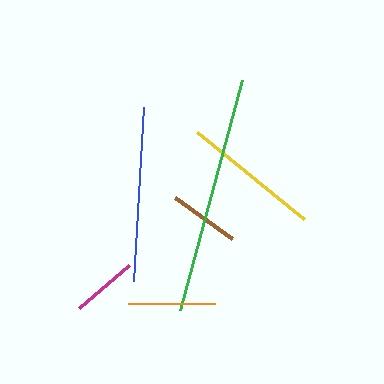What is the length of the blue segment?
The blue segment is approximately 174 pixels long.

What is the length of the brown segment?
The brown segment is approximately 70 pixels long.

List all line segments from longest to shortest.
From longest to shortest: green, blue, yellow, orange, brown, magenta.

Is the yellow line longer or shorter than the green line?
The green line is longer than the yellow line.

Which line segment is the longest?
The green line is the longest at approximately 239 pixels.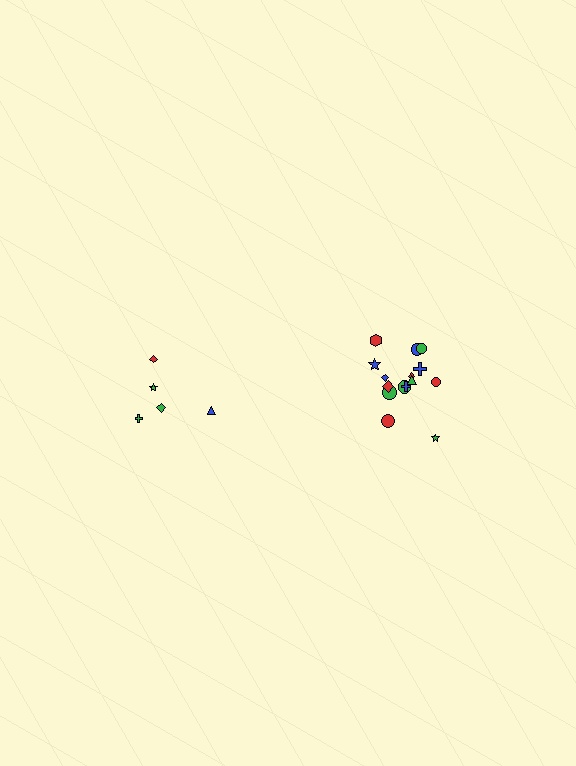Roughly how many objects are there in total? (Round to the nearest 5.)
Roughly 20 objects in total.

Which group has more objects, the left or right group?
The right group.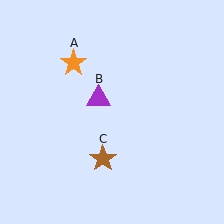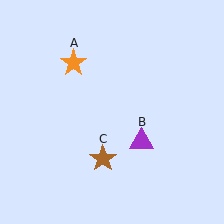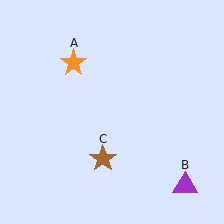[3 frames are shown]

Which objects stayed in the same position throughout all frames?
Orange star (object A) and brown star (object C) remained stationary.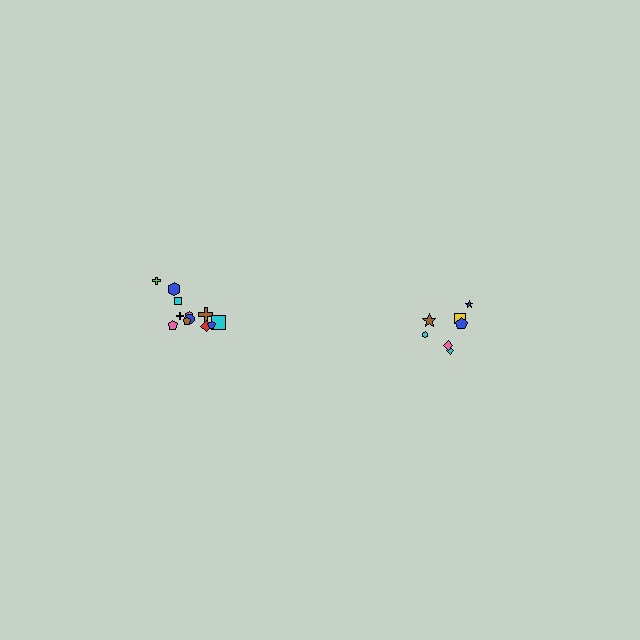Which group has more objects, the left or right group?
The left group.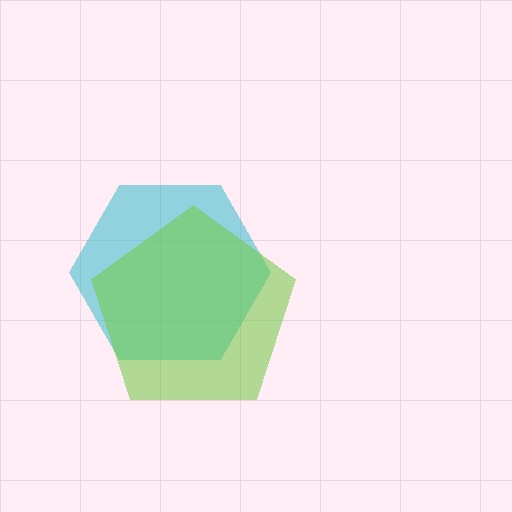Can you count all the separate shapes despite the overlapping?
Yes, there are 2 separate shapes.